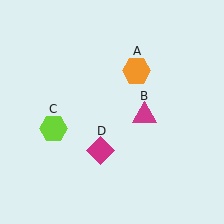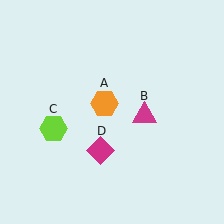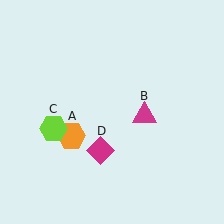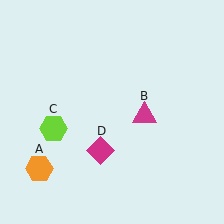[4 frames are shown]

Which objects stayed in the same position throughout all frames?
Magenta triangle (object B) and lime hexagon (object C) and magenta diamond (object D) remained stationary.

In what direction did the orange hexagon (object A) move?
The orange hexagon (object A) moved down and to the left.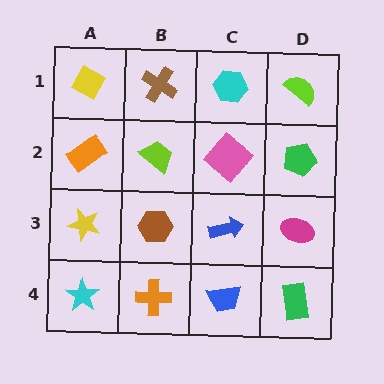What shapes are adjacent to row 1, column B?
A lime trapezoid (row 2, column B), a yellow diamond (row 1, column A), a cyan hexagon (row 1, column C).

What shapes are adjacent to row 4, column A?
A yellow star (row 3, column A), an orange cross (row 4, column B).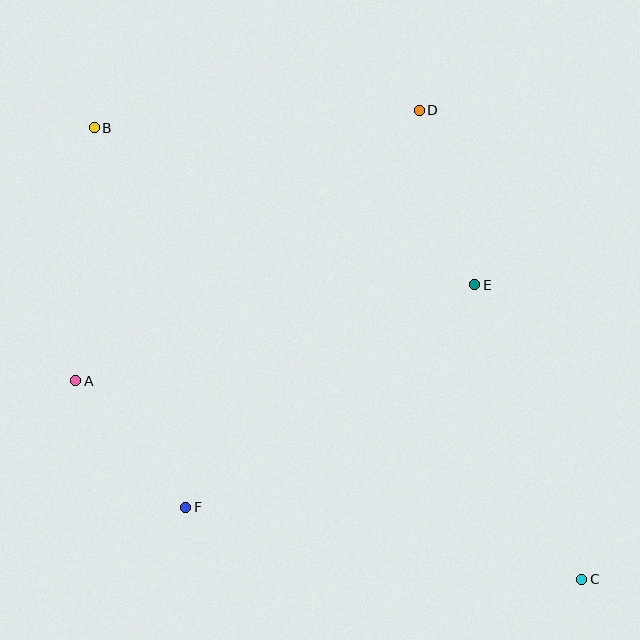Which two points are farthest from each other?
Points B and C are farthest from each other.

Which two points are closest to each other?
Points A and F are closest to each other.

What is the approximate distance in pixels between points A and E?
The distance between A and E is approximately 410 pixels.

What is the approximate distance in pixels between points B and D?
The distance between B and D is approximately 325 pixels.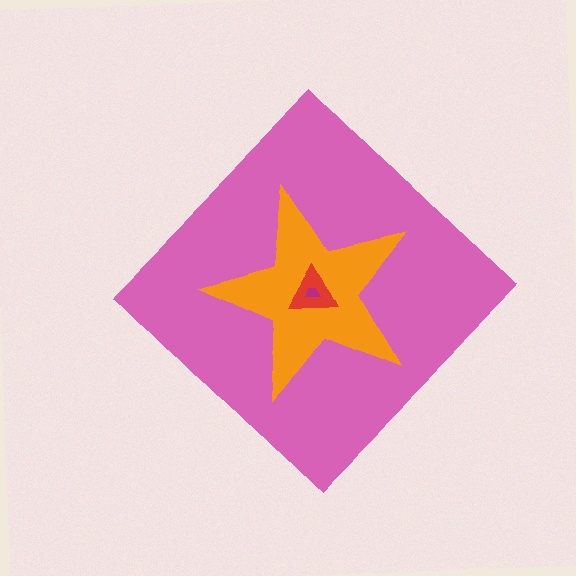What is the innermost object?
The magenta trapezoid.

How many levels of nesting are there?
4.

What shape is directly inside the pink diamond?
The orange star.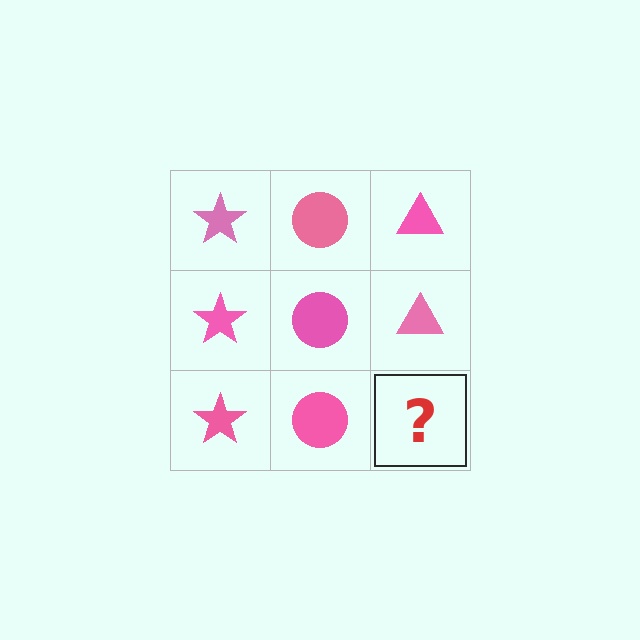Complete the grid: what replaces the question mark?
The question mark should be replaced with a pink triangle.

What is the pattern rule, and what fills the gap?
The rule is that each column has a consistent shape. The gap should be filled with a pink triangle.